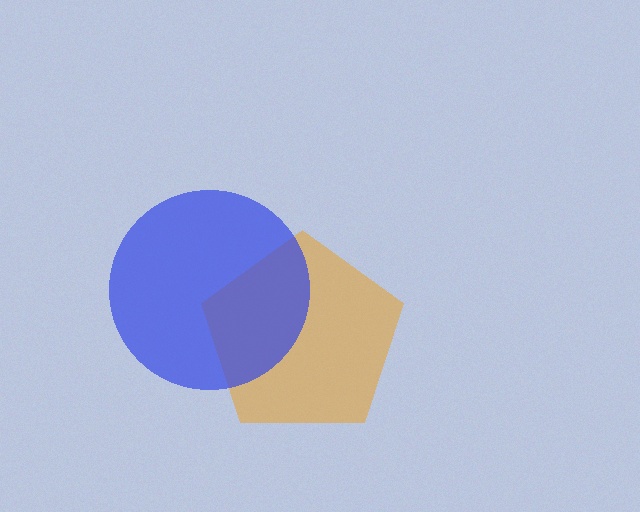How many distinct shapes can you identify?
There are 2 distinct shapes: an orange pentagon, a blue circle.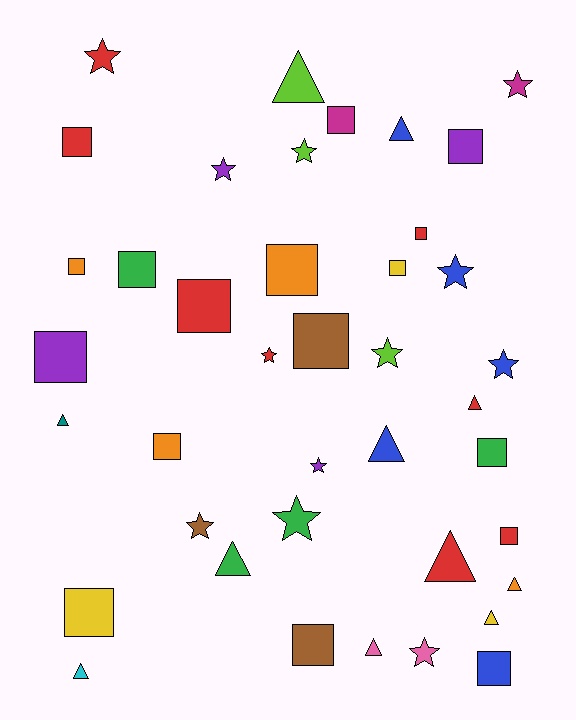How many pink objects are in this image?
There are 2 pink objects.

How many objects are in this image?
There are 40 objects.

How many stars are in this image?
There are 12 stars.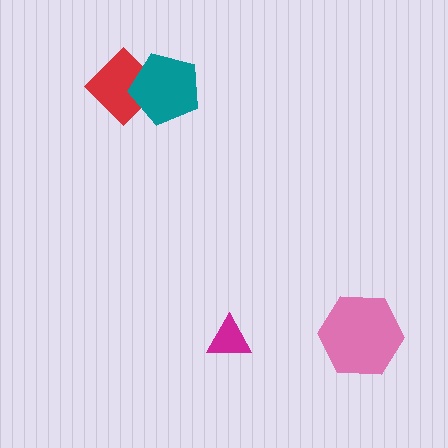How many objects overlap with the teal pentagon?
1 object overlaps with the teal pentagon.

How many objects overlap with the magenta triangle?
0 objects overlap with the magenta triangle.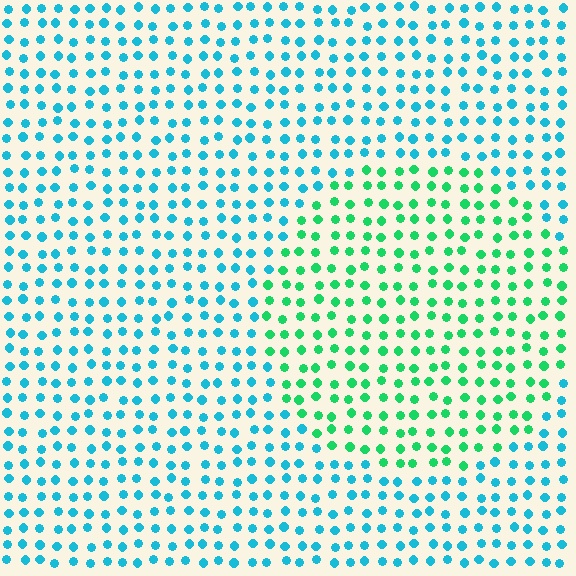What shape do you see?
I see a circle.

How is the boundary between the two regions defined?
The boundary is defined purely by a slight shift in hue (about 45 degrees). Spacing, size, and orientation are identical on both sides.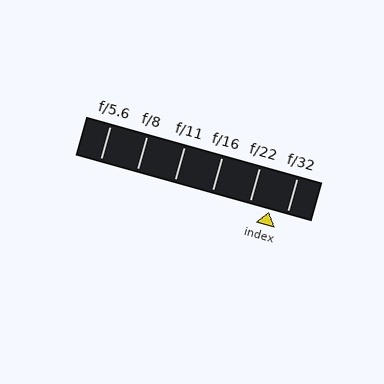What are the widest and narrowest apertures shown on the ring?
The widest aperture shown is f/5.6 and the narrowest is f/32.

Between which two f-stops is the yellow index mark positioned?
The index mark is between f/22 and f/32.